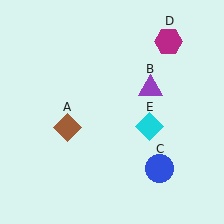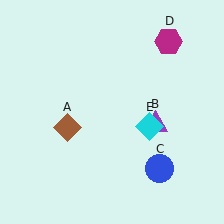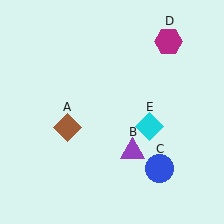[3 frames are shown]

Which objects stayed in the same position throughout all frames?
Brown diamond (object A) and blue circle (object C) and magenta hexagon (object D) and cyan diamond (object E) remained stationary.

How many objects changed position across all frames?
1 object changed position: purple triangle (object B).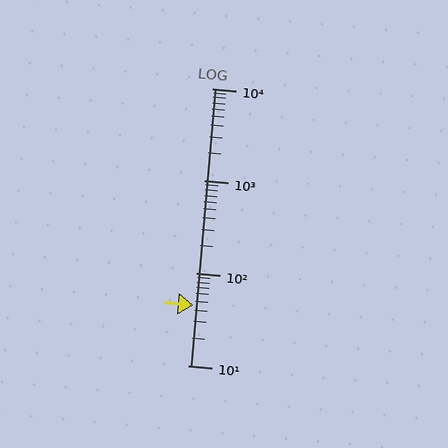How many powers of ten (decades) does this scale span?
The scale spans 3 decades, from 10 to 10000.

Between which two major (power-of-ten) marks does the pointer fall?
The pointer is between 10 and 100.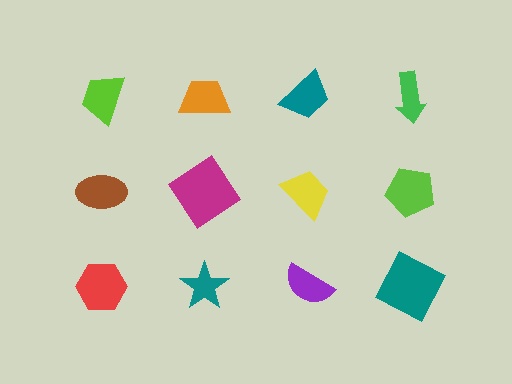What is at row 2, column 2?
A magenta diamond.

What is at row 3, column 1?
A red hexagon.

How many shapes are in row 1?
4 shapes.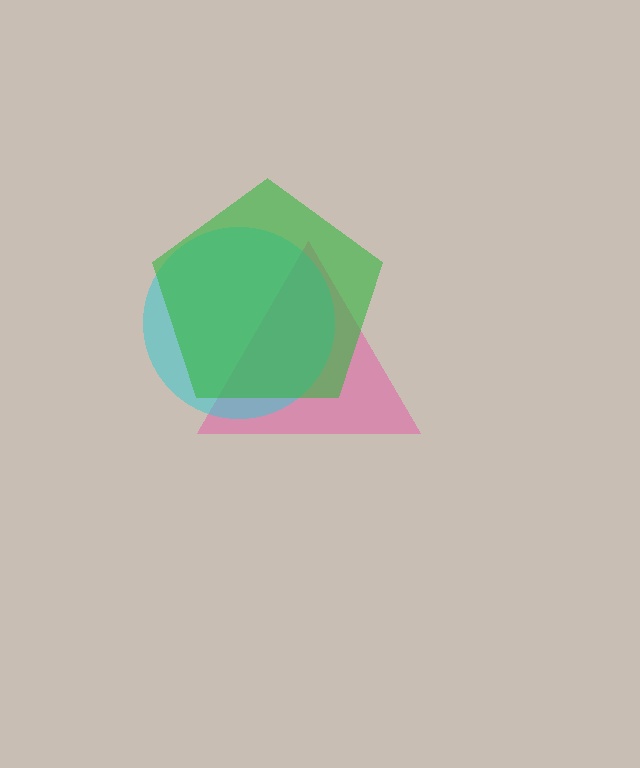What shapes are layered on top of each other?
The layered shapes are: a pink triangle, a cyan circle, a green pentagon.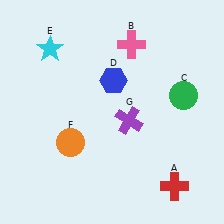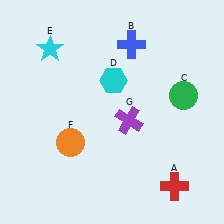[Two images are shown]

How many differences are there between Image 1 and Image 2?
There are 2 differences between the two images.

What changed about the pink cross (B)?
In Image 1, B is pink. In Image 2, it changed to blue.